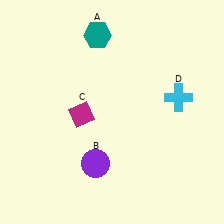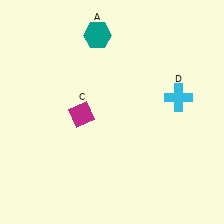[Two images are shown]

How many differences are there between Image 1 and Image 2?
There is 1 difference between the two images.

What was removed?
The purple circle (B) was removed in Image 2.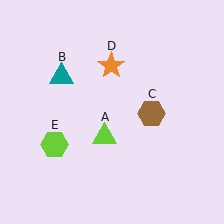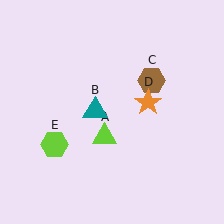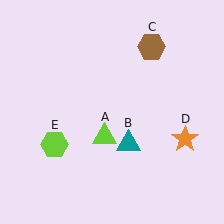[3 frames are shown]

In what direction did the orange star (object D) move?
The orange star (object D) moved down and to the right.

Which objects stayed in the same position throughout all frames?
Lime triangle (object A) and lime hexagon (object E) remained stationary.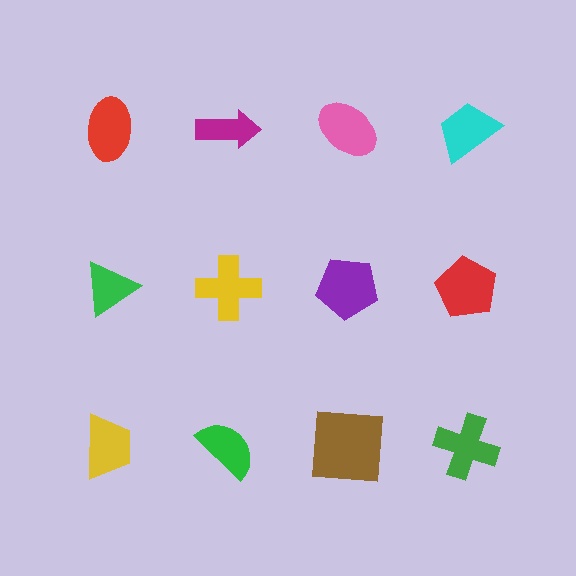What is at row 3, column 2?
A green semicircle.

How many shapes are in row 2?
4 shapes.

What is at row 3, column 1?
A yellow trapezoid.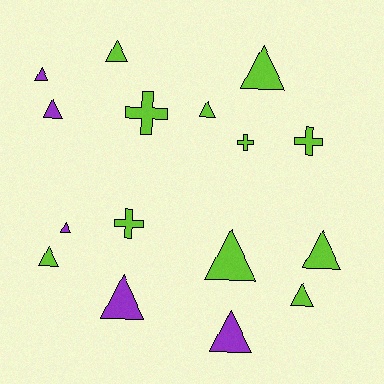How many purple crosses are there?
There are no purple crosses.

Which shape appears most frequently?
Triangle, with 12 objects.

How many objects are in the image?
There are 16 objects.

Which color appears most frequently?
Lime, with 11 objects.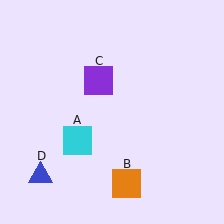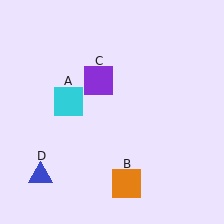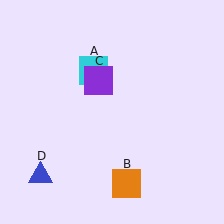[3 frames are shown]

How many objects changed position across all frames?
1 object changed position: cyan square (object A).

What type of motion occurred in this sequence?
The cyan square (object A) rotated clockwise around the center of the scene.